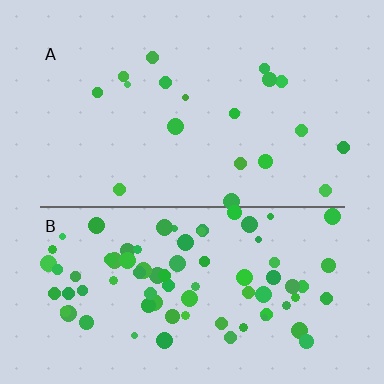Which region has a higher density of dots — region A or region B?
B (the bottom).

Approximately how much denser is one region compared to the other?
Approximately 4.2× — region B over region A.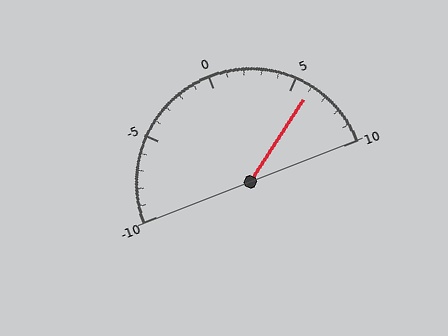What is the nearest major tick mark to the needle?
The nearest major tick mark is 5.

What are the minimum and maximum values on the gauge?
The gauge ranges from -10 to 10.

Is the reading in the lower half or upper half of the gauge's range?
The reading is in the upper half of the range (-10 to 10).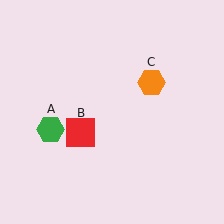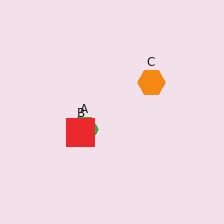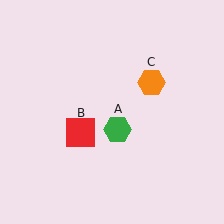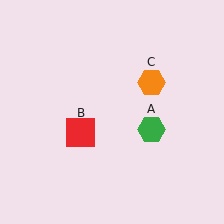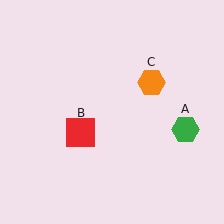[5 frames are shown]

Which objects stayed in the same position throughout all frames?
Red square (object B) and orange hexagon (object C) remained stationary.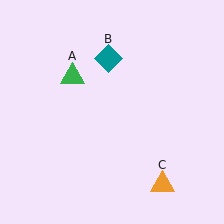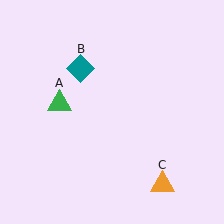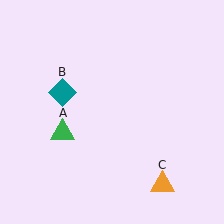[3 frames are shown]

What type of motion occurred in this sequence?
The green triangle (object A), teal diamond (object B) rotated counterclockwise around the center of the scene.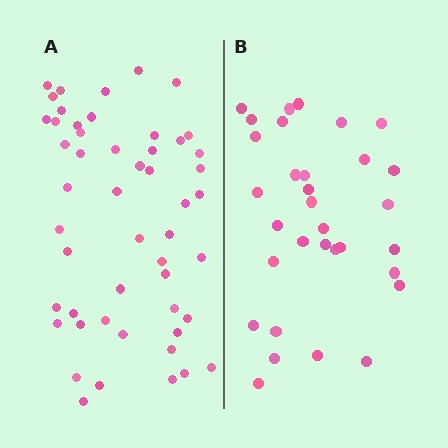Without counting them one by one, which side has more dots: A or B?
Region A (the left region) has more dots.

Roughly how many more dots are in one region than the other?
Region A has approximately 20 more dots than region B.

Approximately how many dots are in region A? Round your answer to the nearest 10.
About 50 dots. (The exact count is 51, which rounds to 50.)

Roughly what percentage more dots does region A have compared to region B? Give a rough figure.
About 60% more.